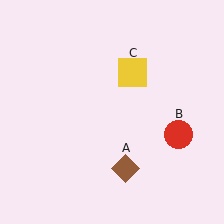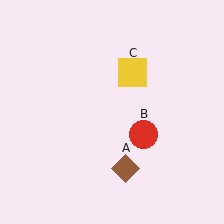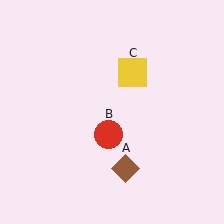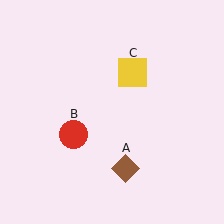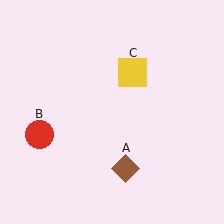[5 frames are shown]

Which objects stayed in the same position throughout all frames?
Brown diamond (object A) and yellow square (object C) remained stationary.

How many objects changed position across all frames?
1 object changed position: red circle (object B).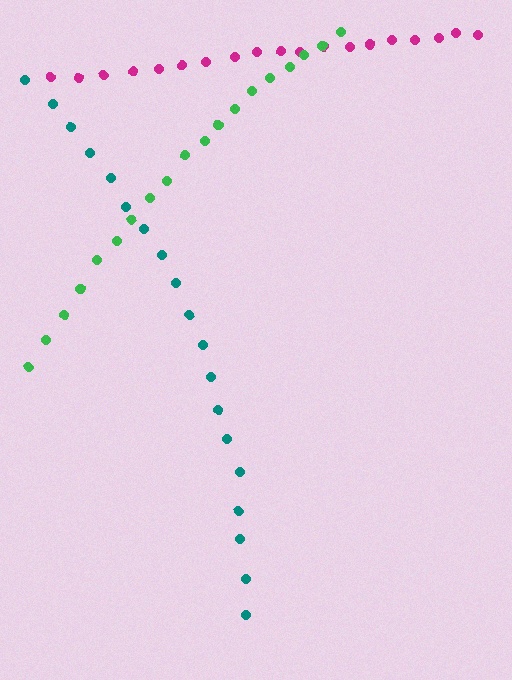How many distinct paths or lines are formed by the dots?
There are 3 distinct paths.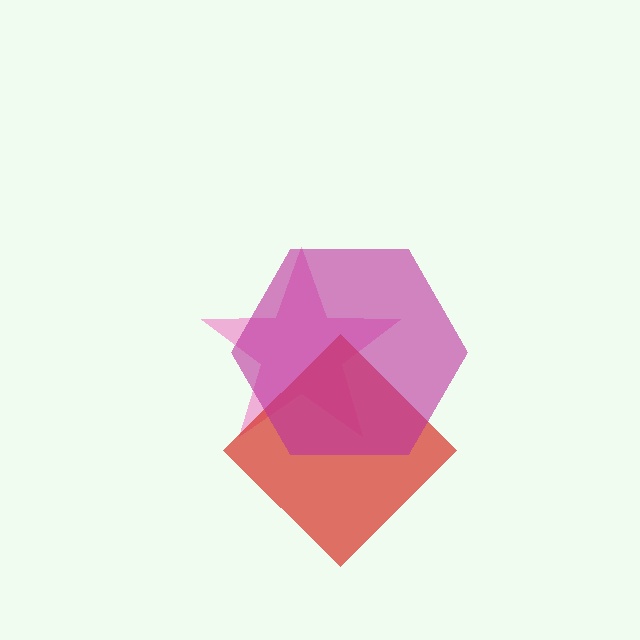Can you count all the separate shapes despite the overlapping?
Yes, there are 3 separate shapes.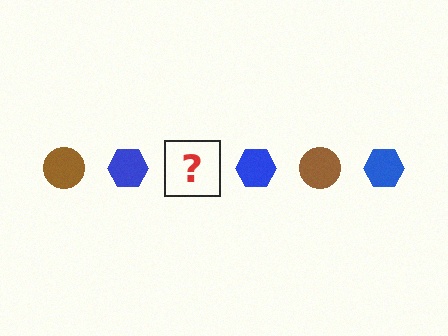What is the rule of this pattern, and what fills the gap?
The rule is that the pattern alternates between brown circle and blue hexagon. The gap should be filled with a brown circle.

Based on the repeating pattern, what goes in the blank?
The blank should be a brown circle.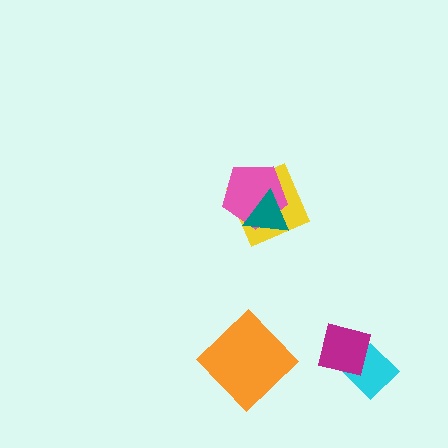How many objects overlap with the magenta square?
1 object overlaps with the magenta square.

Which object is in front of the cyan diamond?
The magenta square is in front of the cyan diamond.